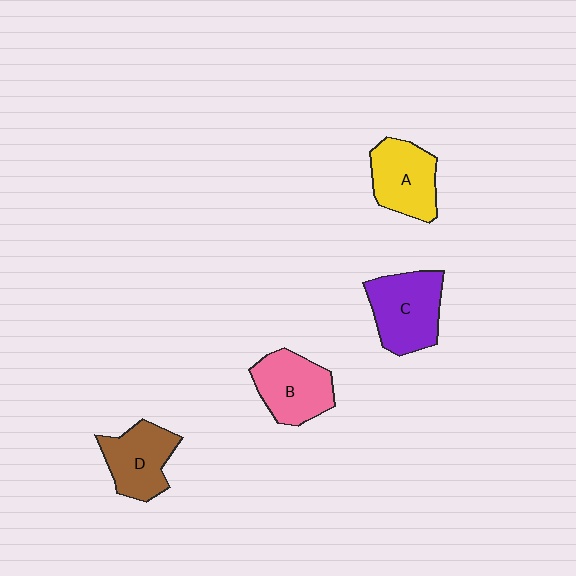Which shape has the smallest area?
Shape D (brown).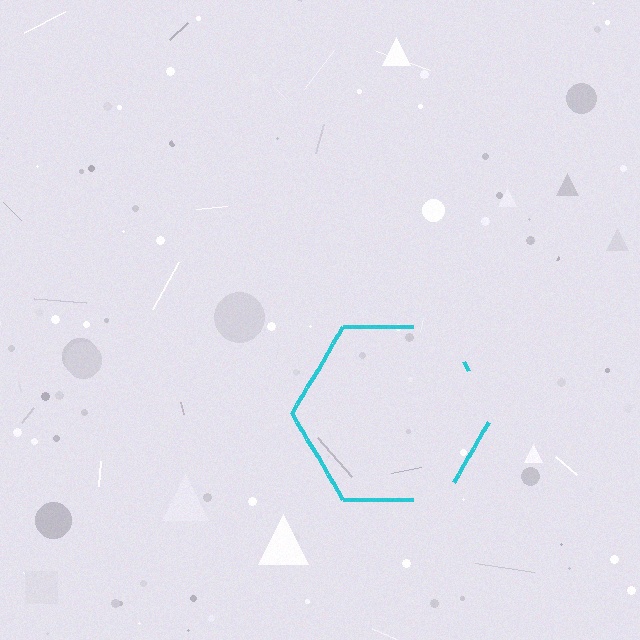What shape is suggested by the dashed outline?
The dashed outline suggests a hexagon.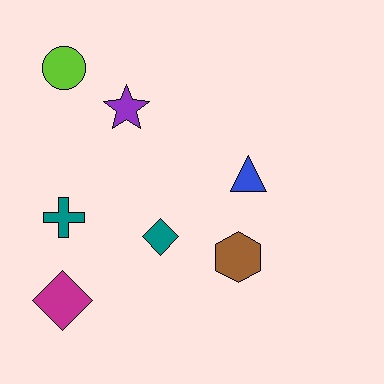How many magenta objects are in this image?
There is 1 magenta object.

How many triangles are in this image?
There is 1 triangle.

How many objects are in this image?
There are 7 objects.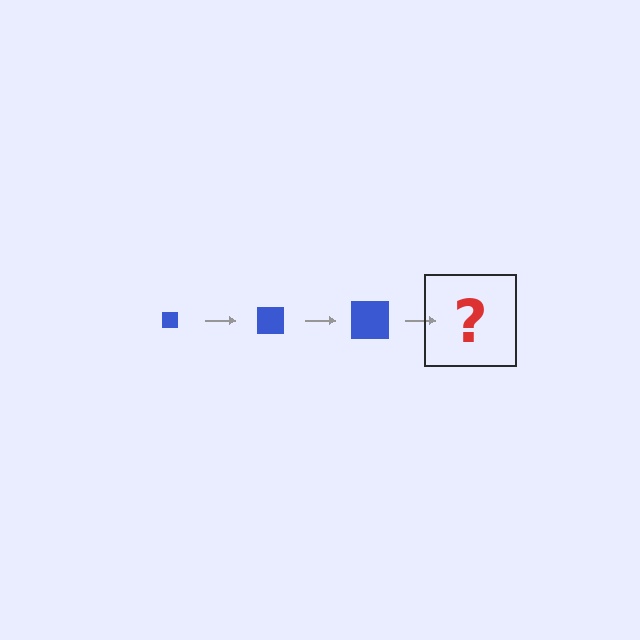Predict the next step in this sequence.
The next step is a blue square, larger than the previous one.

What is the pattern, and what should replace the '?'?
The pattern is that the square gets progressively larger each step. The '?' should be a blue square, larger than the previous one.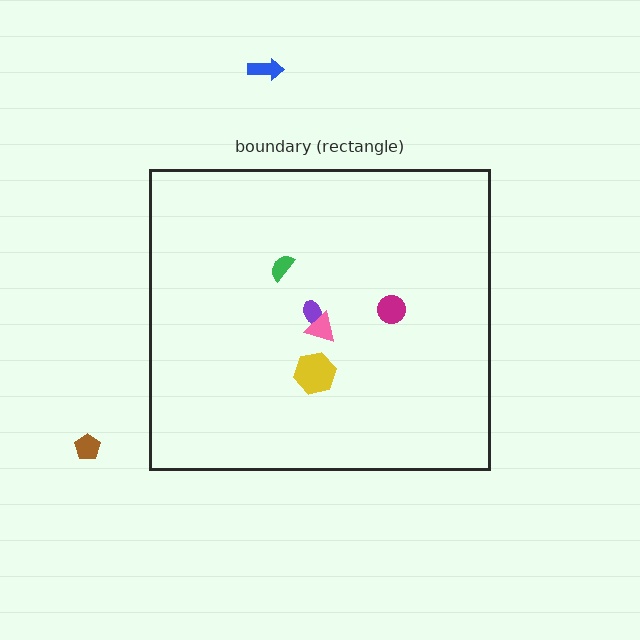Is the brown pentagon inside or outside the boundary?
Outside.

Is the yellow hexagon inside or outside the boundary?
Inside.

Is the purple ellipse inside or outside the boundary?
Inside.